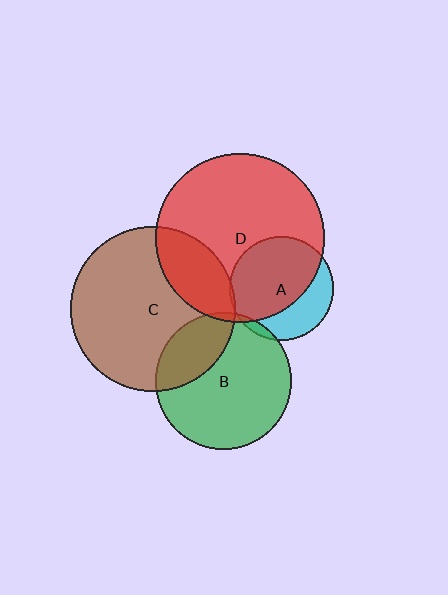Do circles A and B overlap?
Yes.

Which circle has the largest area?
Circle D (red).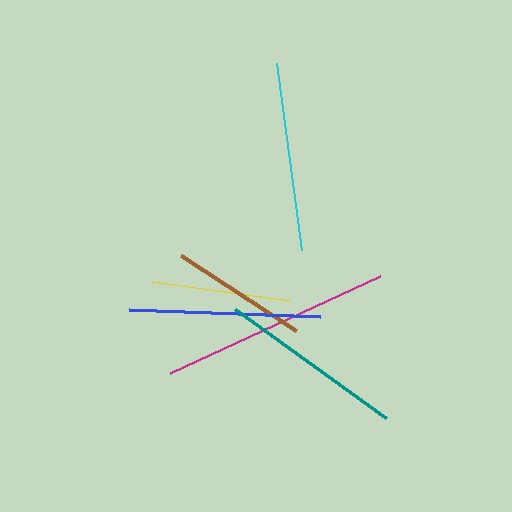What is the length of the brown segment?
The brown segment is approximately 137 pixels long.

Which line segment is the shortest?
The brown line is the shortest at approximately 137 pixels.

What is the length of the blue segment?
The blue segment is approximately 191 pixels long.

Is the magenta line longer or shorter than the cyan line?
The magenta line is longer than the cyan line.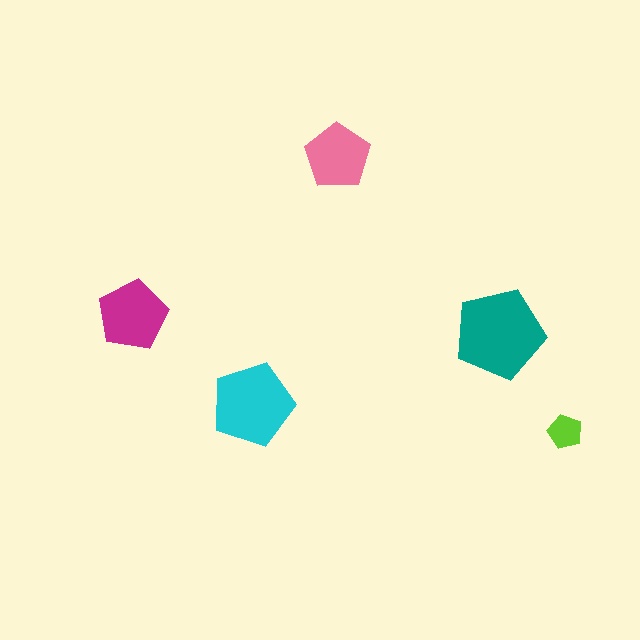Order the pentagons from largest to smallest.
the teal one, the cyan one, the magenta one, the pink one, the lime one.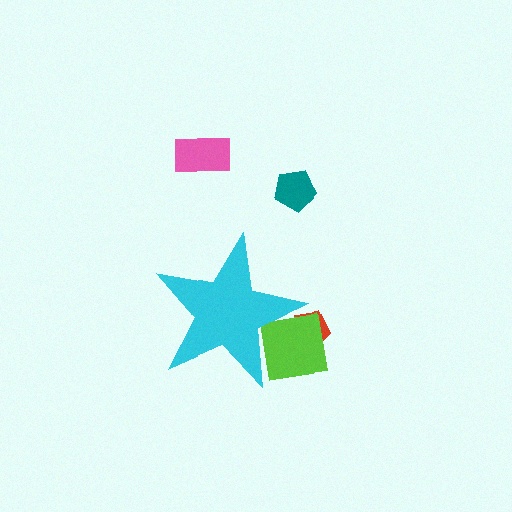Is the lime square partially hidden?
Yes, the lime square is partially hidden behind the cyan star.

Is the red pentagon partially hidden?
Yes, the red pentagon is partially hidden behind the cyan star.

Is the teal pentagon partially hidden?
No, the teal pentagon is fully visible.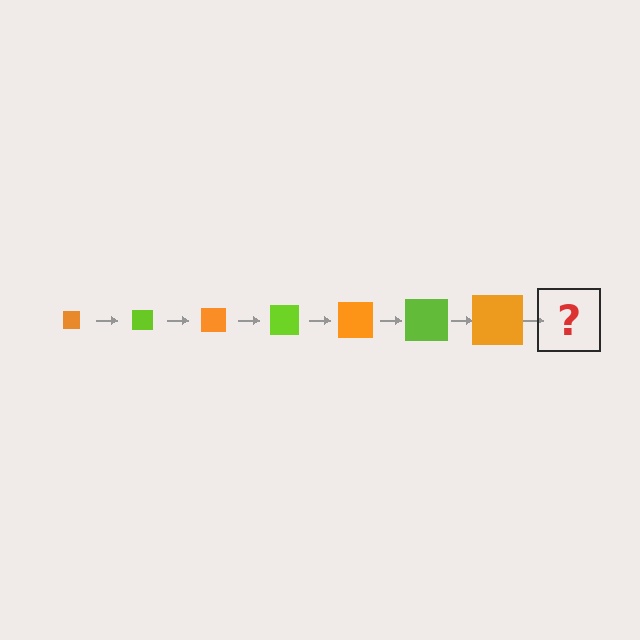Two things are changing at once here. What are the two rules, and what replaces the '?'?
The two rules are that the square grows larger each step and the color cycles through orange and lime. The '?' should be a lime square, larger than the previous one.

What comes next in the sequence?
The next element should be a lime square, larger than the previous one.